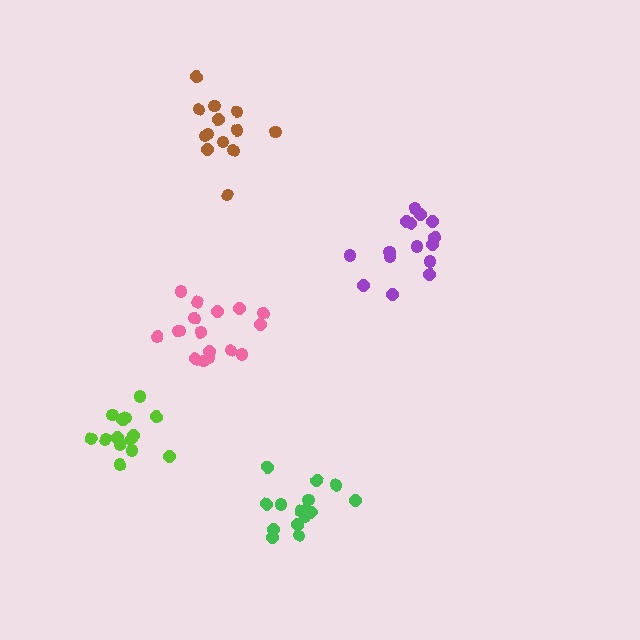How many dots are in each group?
Group 1: 15 dots, Group 2: 17 dots, Group 3: 15 dots, Group 4: 14 dots, Group 5: 13 dots (74 total).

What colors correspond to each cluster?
The clusters are colored: purple, pink, green, lime, brown.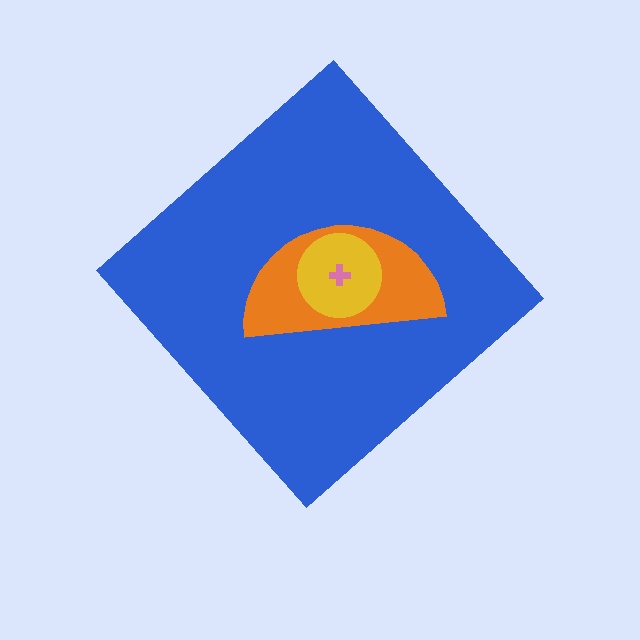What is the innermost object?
The pink cross.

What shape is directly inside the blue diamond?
The orange semicircle.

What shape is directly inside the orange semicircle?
The yellow circle.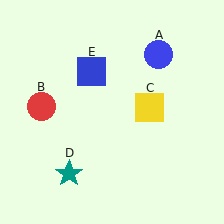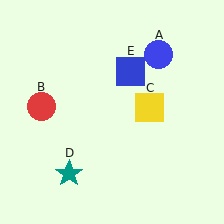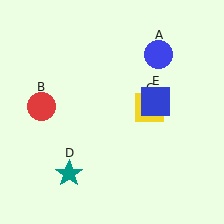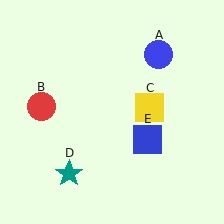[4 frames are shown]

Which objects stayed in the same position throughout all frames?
Blue circle (object A) and red circle (object B) and yellow square (object C) and teal star (object D) remained stationary.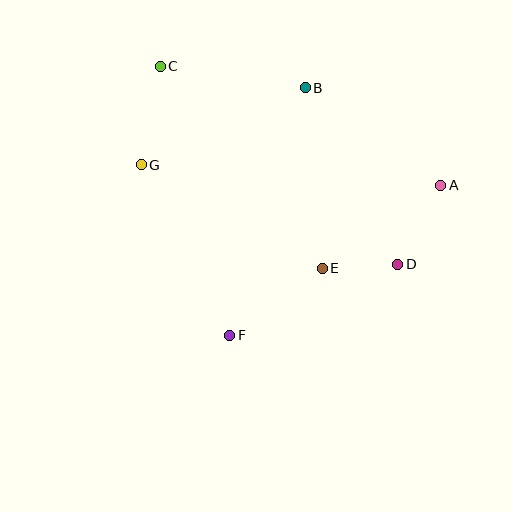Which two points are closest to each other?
Points D and E are closest to each other.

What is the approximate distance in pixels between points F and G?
The distance between F and G is approximately 192 pixels.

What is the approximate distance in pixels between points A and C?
The distance between A and C is approximately 305 pixels.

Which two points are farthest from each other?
Points C and D are farthest from each other.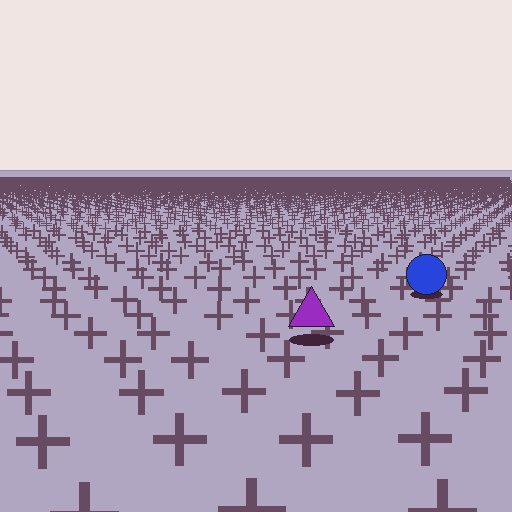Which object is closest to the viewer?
The purple triangle is closest. The texture marks near it are larger and more spread out.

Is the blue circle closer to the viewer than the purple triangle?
No. The purple triangle is closer — you can tell from the texture gradient: the ground texture is coarser near it.